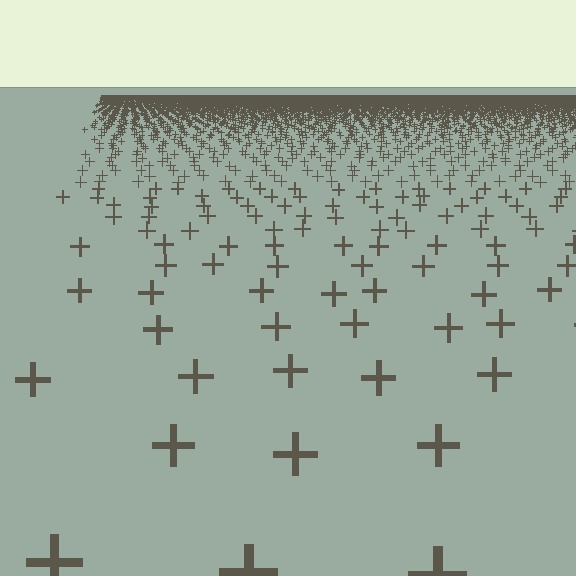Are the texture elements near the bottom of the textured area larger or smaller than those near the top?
Larger. Near the bottom, elements are closer to the viewer and appear at a bigger on-screen size.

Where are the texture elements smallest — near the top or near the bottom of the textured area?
Near the top.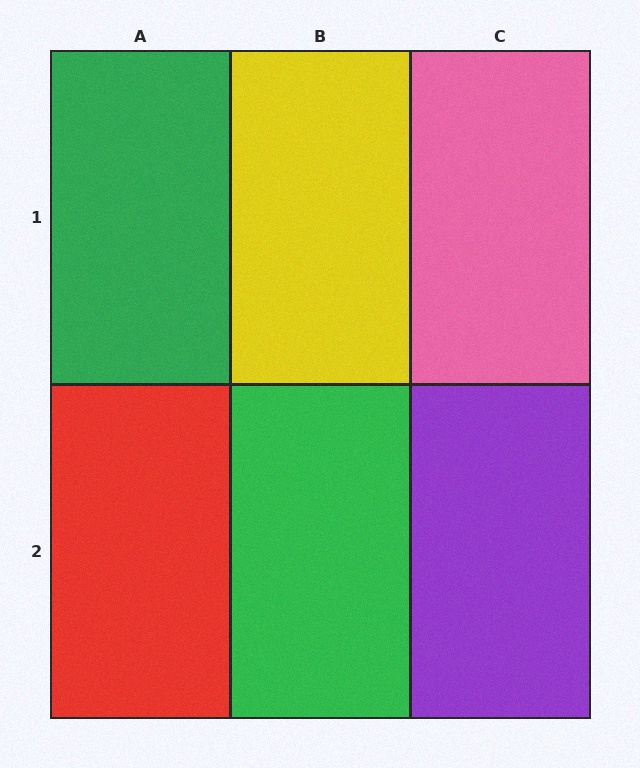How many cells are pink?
1 cell is pink.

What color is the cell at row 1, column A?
Green.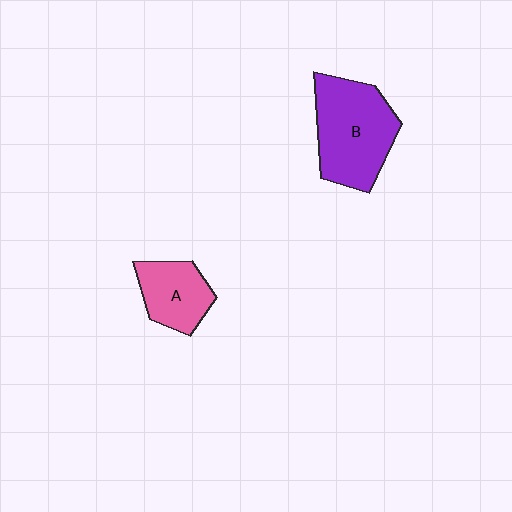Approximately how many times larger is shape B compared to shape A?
Approximately 1.7 times.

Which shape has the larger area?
Shape B (purple).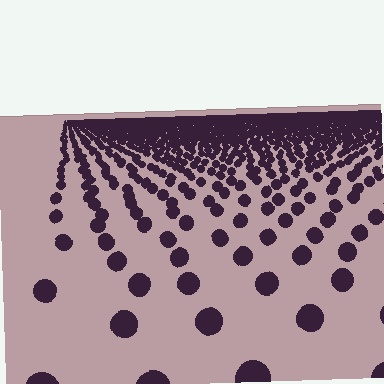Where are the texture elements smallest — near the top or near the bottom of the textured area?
Near the top.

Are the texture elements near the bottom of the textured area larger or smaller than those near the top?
Larger. Near the bottom, elements are closer to the viewer and appear at a bigger on-screen size.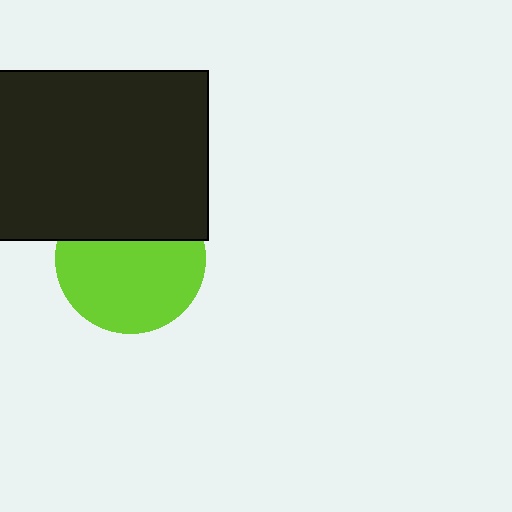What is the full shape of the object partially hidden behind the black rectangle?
The partially hidden object is a lime circle.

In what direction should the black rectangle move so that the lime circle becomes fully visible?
The black rectangle should move up. That is the shortest direction to clear the overlap and leave the lime circle fully visible.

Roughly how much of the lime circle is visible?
About half of it is visible (roughly 64%).